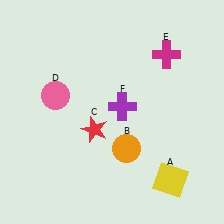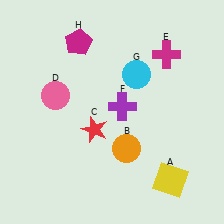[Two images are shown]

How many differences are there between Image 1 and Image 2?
There are 2 differences between the two images.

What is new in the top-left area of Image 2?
A magenta pentagon (H) was added in the top-left area of Image 2.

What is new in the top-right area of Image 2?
A cyan circle (G) was added in the top-right area of Image 2.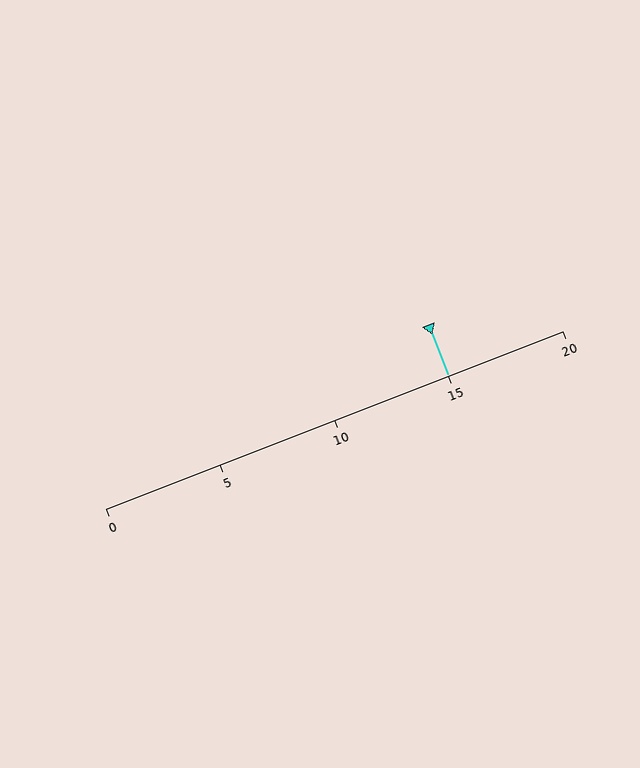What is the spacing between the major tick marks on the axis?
The major ticks are spaced 5 apart.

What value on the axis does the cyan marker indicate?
The marker indicates approximately 15.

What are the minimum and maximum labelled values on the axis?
The axis runs from 0 to 20.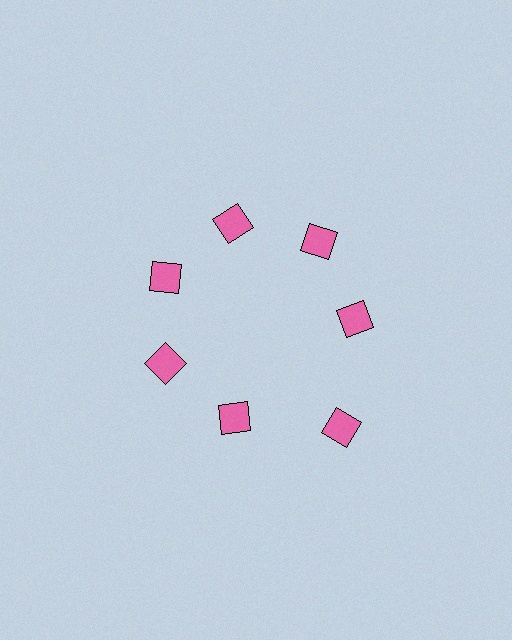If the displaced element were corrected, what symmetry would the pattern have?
It would have 7-fold rotational symmetry — the pattern would map onto itself every 51 degrees.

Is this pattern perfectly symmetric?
No. The 7 pink squares are arranged in a ring, but one element near the 5 o'clock position is pushed outward from the center, breaking the 7-fold rotational symmetry.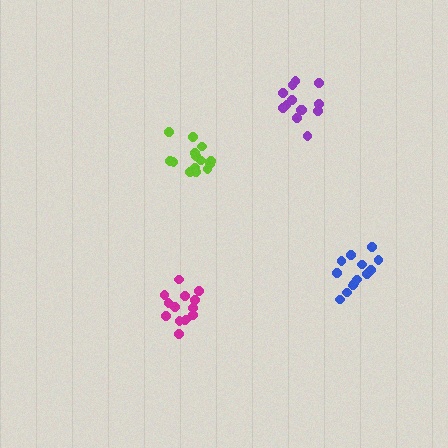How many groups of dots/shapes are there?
There are 4 groups.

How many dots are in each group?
Group 1: 13 dots, Group 2: 15 dots, Group 3: 14 dots, Group 4: 13 dots (55 total).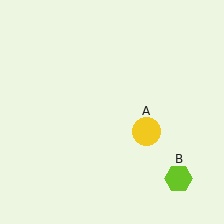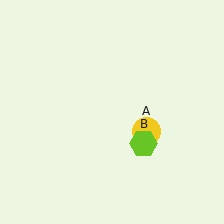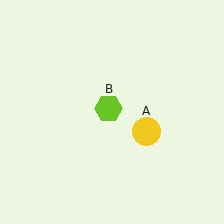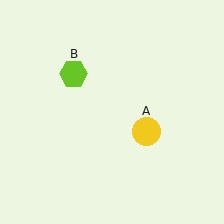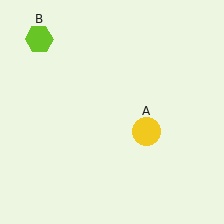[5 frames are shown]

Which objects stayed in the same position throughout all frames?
Yellow circle (object A) remained stationary.